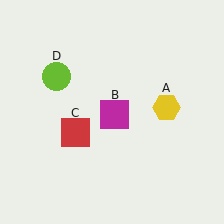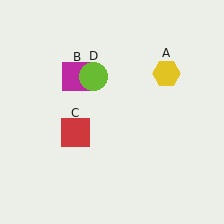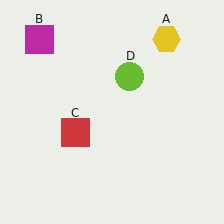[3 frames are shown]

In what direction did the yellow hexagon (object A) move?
The yellow hexagon (object A) moved up.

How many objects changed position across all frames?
3 objects changed position: yellow hexagon (object A), magenta square (object B), lime circle (object D).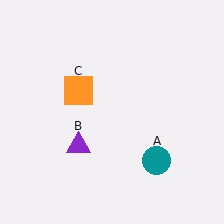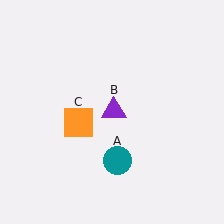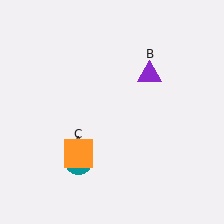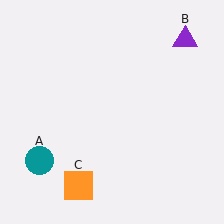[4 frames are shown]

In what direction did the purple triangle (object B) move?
The purple triangle (object B) moved up and to the right.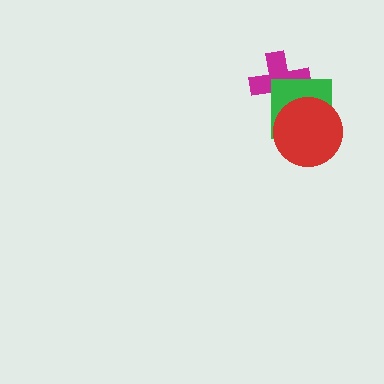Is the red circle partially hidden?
No, no other shape covers it.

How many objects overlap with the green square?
2 objects overlap with the green square.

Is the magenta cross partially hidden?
Yes, it is partially covered by another shape.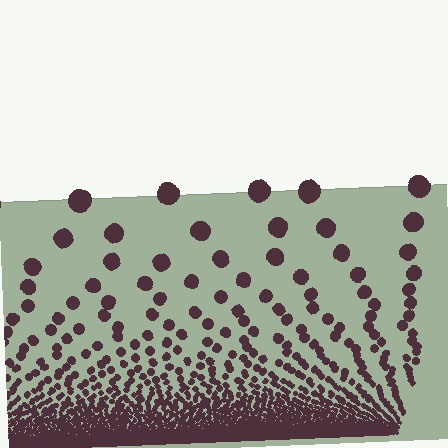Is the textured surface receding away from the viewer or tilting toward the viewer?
The surface appears to tilt toward the viewer. Texture elements get larger and sparser toward the top.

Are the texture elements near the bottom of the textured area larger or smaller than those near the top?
Smaller. The gradient is inverted — elements near the bottom are smaller and denser.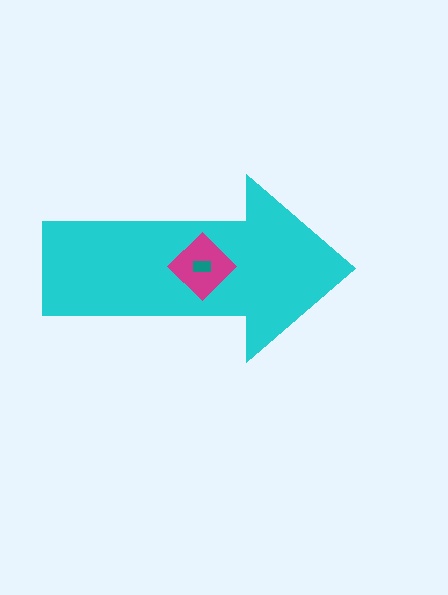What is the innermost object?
The teal rectangle.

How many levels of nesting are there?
3.